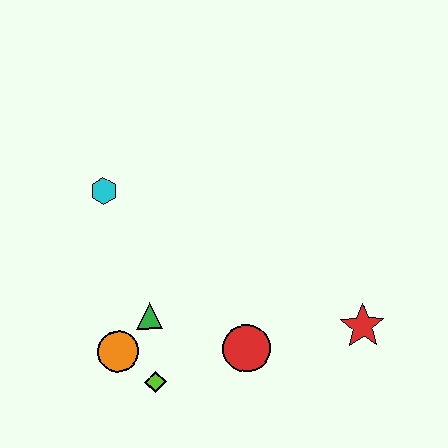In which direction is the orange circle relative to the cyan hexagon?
The orange circle is below the cyan hexagon.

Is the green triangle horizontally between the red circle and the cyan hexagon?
Yes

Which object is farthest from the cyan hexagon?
The red star is farthest from the cyan hexagon.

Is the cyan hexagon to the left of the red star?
Yes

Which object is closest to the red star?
The red circle is closest to the red star.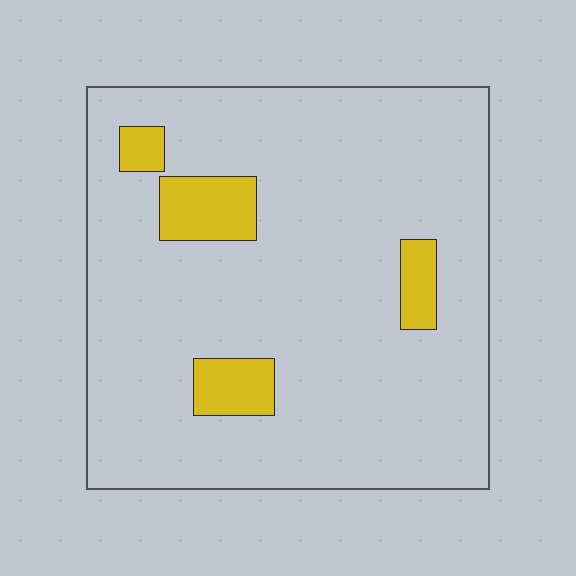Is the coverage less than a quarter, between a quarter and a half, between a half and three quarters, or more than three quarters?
Less than a quarter.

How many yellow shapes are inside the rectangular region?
4.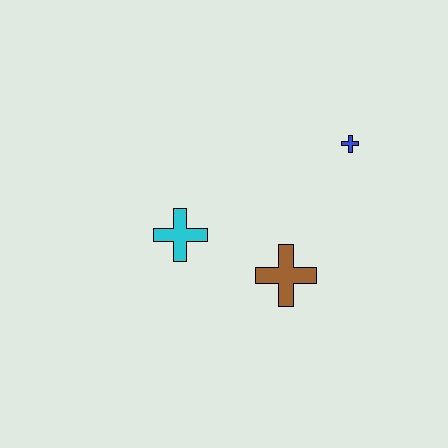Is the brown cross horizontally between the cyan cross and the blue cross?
Yes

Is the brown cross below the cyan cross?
Yes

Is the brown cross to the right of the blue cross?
No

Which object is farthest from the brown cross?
The blue cross is farthest from the brown cross.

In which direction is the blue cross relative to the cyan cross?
The blue cross is to the right of the cyan cross.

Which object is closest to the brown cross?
The cyan cross is closest to the brown cross.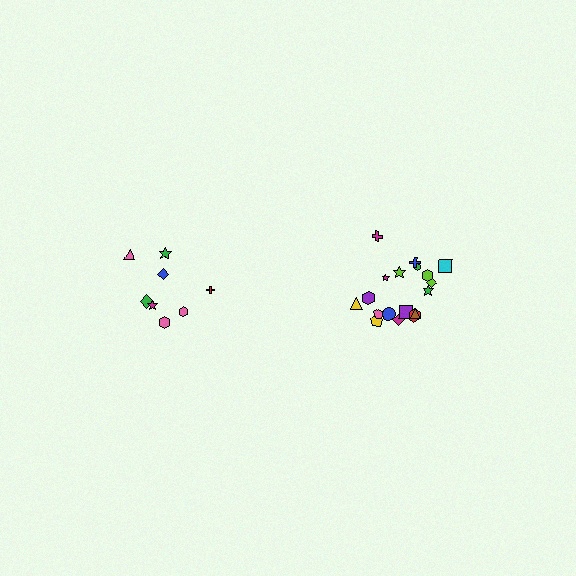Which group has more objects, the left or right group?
The right group.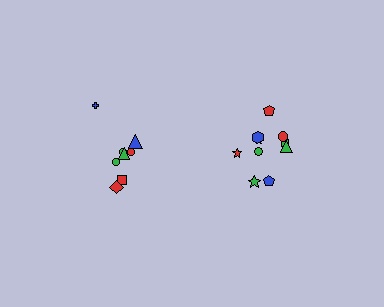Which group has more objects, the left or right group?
The right group.